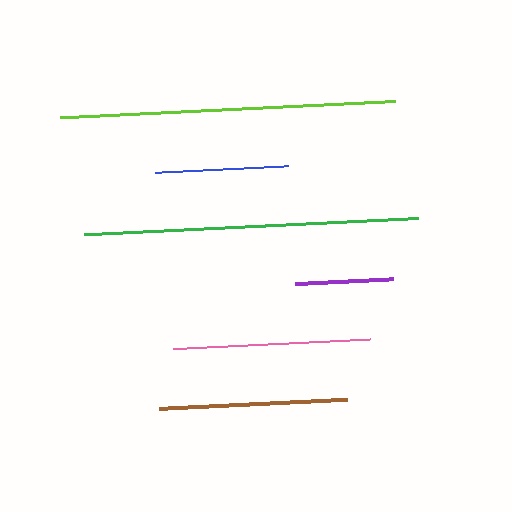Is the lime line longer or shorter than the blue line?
The lime line is longer than the blue line.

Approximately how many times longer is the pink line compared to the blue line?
The pink line is approximately 1.5 times the length of the blue line.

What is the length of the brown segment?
The brown segment is approximately 187 pixels long.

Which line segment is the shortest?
The purple line is the shortest at approximately 97 pixels.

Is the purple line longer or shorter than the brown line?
The brown line is longer than the purple line.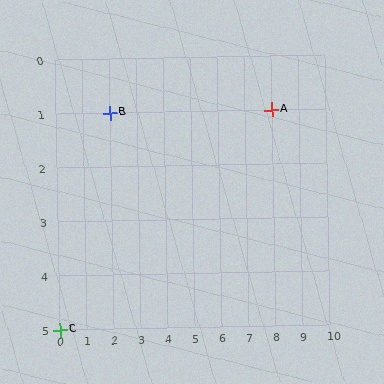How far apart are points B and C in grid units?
Points B and C are 2 columns and 4 rows apart (about 4.5 grid units diagonally).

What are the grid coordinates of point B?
Point B is at grid coordinates (2, 1).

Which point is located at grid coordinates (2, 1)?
Point B is at (2, 1).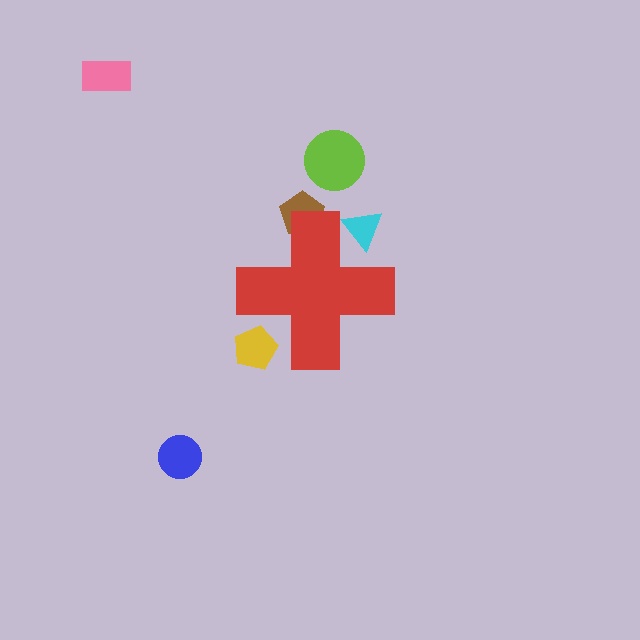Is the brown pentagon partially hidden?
Yes, the brown pentagon is partially hidden behind the red cross.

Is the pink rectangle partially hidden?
No, the pink rectangle is fully visible.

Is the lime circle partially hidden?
No, the lime circle is fully visible.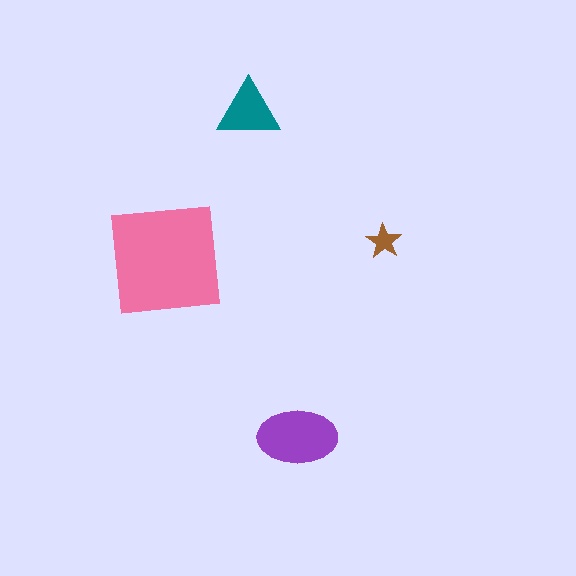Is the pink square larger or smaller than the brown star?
Larger.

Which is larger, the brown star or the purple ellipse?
The purple ellipse.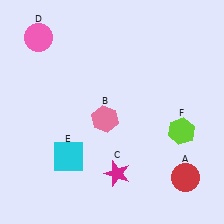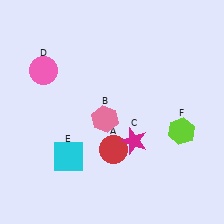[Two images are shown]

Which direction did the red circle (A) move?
The red circle (A) moved left.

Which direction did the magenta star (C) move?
The magenta star (C) moved up.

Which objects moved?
The objects that moved are: the red circle (A), the magenta star (C), the pink circle (D).